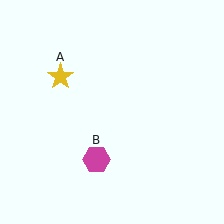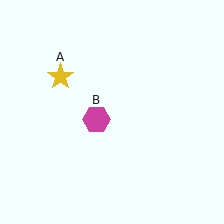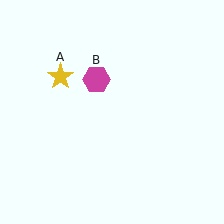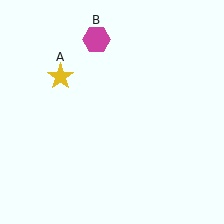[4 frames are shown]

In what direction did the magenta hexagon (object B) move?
The magenta hexagon (object B) moved up.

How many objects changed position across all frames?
1 object changed position: magenta hexagon (object B).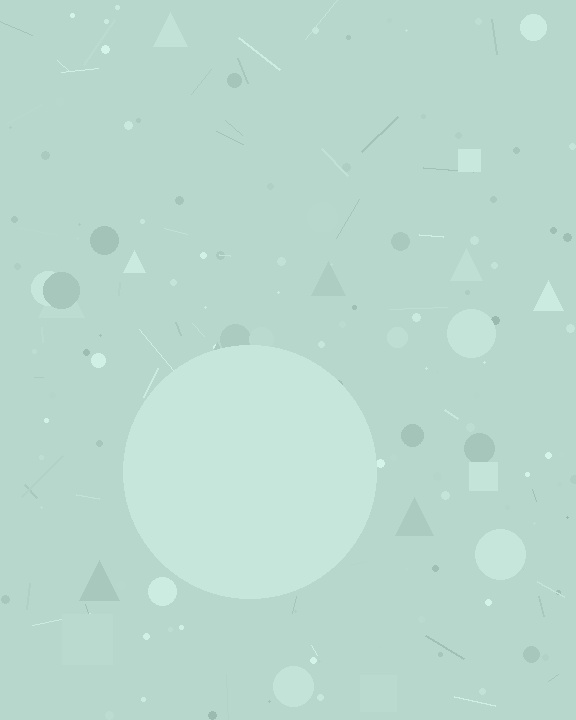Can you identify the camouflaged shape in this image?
The camouflaged shape is a circle.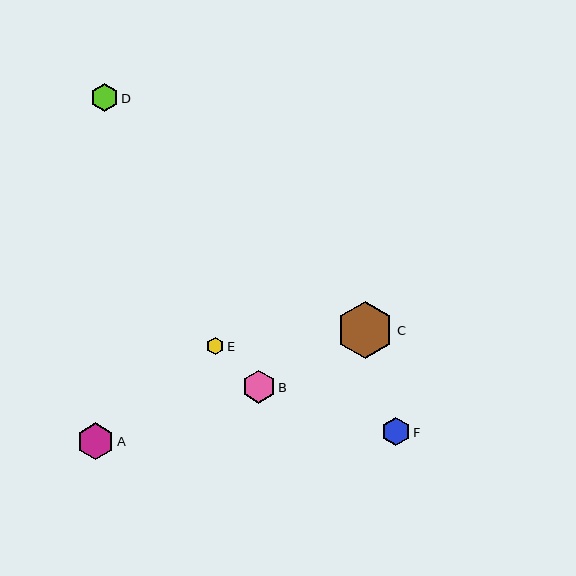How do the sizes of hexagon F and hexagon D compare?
Hexagon F and hexagon D are approximately the same size.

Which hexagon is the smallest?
Hexagon E is the smallest with a size of approximately 17 pixels.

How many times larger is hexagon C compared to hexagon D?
Hexagon C is approximately 2.0 times the size of hexagon D.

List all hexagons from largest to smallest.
From largest to smallest: C, A, B, F, D, E.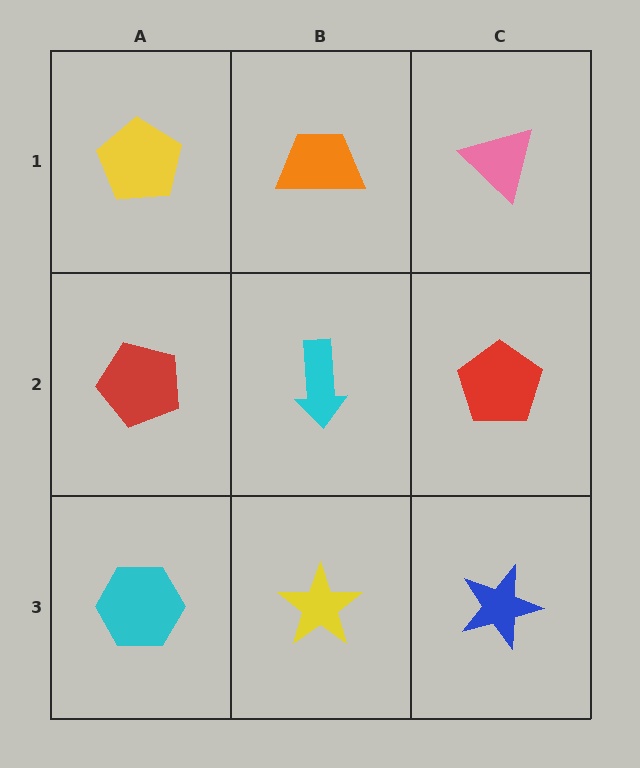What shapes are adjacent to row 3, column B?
A cyan arrow (row 2, column B), a cyan hexagon (row 3, column A), a blue star (row 3, column C).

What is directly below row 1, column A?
A red pentagon.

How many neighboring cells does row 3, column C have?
2.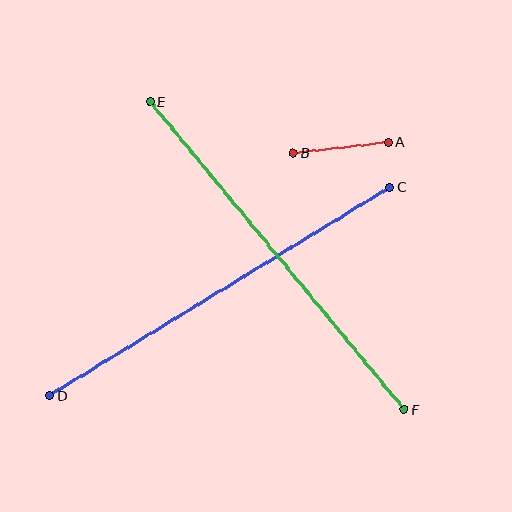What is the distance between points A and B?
The distance is approximately 96 pixels.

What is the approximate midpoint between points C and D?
The midpoint is at approximately (220, 291) pixels.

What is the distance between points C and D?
The distance is approximately 399 pixels.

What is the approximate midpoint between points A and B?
The midpoint is at approximately (341, 147) pixels.